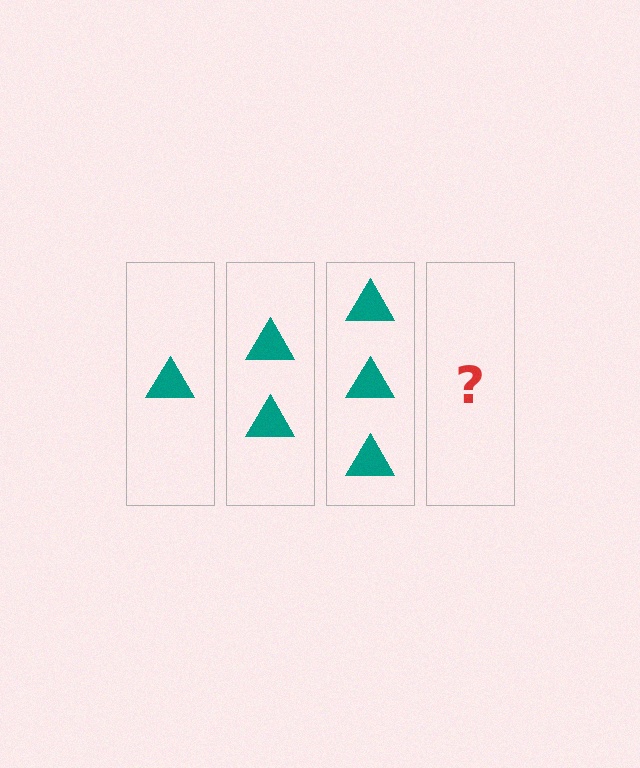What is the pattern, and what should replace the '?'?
The pattern is that each step adds one more triangle. The '?' should be 4 triangles.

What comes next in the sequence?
The next element should be 4 triangles.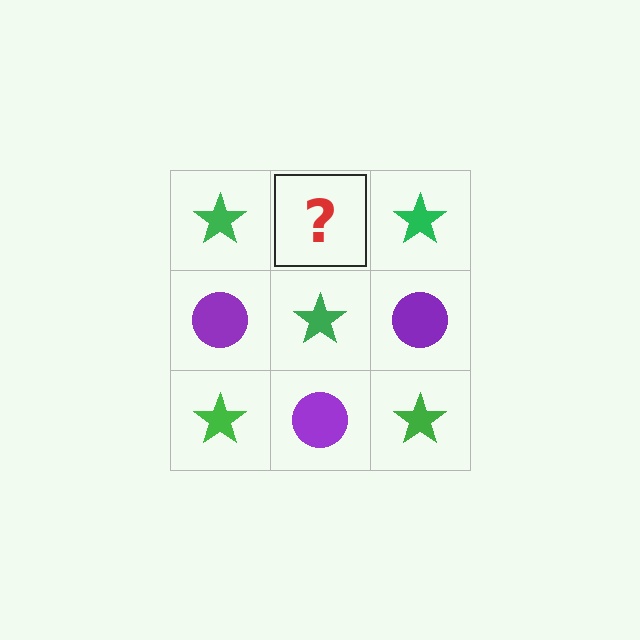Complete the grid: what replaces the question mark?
The question mark should be replaced with a purple circle.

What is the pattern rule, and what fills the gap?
The rule is that it alternates green star and purple circle in a checkerboard pattern. The gap should be filled with a purple circle.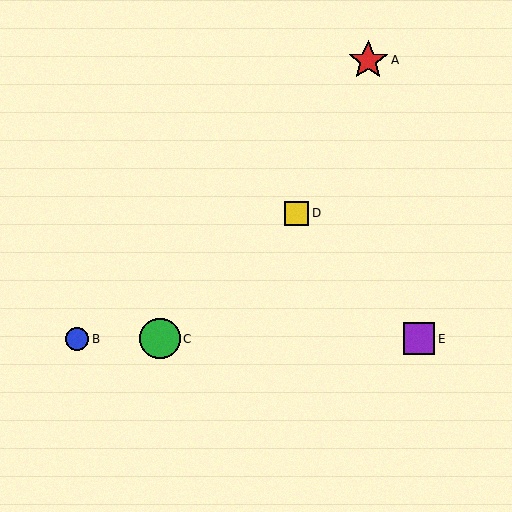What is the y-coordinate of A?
Object A is at y≈60.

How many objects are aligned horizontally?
3 objects (B, C, E) are aligned horizontally.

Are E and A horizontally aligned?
No, E is at y≈339 and A is at y≈60.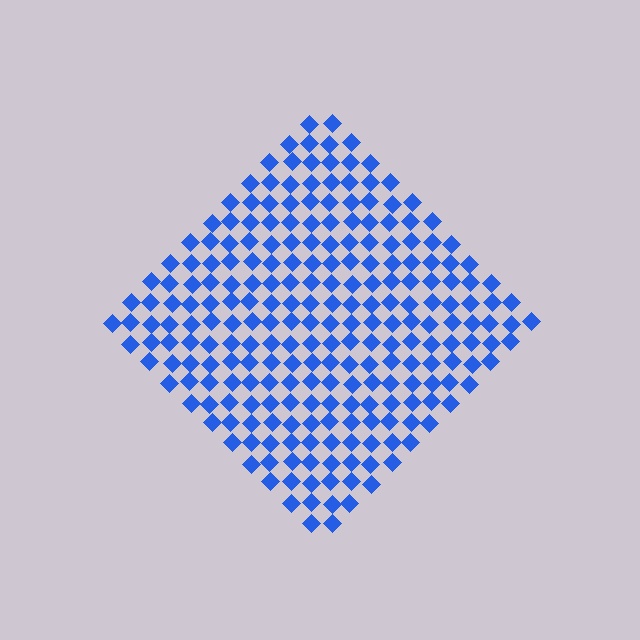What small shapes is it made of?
It is made of small diamonds.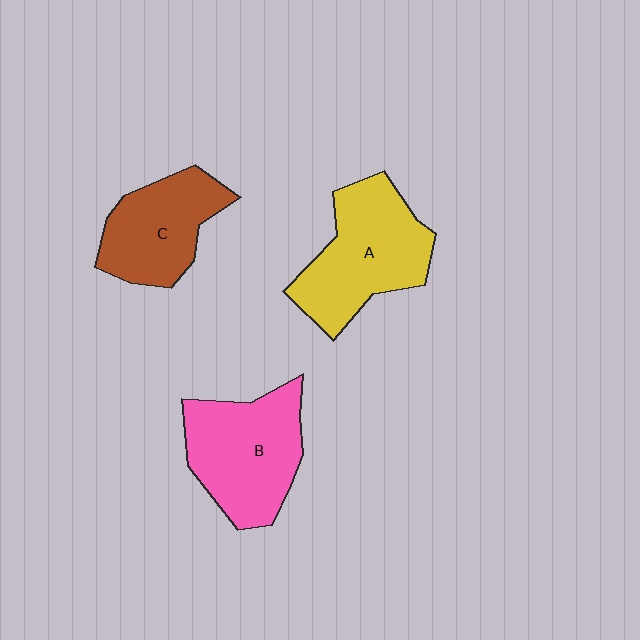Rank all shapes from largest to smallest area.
From largest to smallest: A (yellow), B (pink), C (brown).